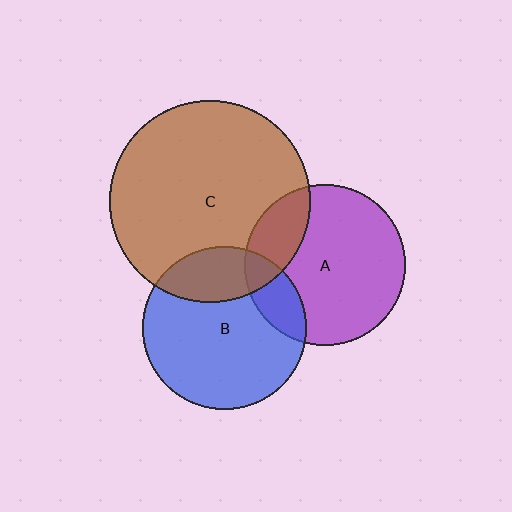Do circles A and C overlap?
Yes.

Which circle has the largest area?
Circle C (brown).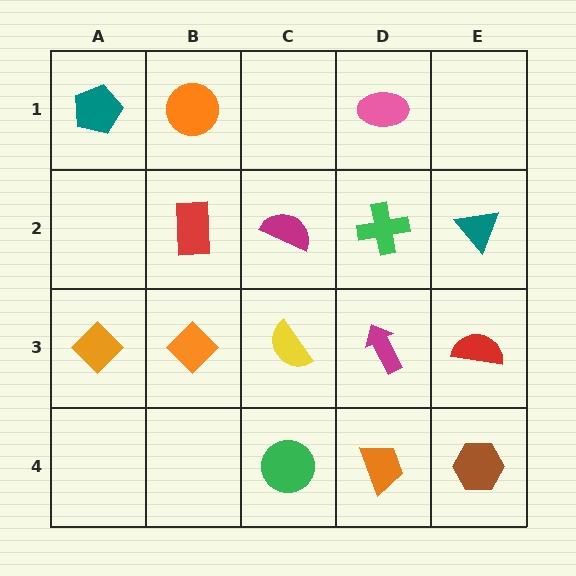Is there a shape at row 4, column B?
No, that cell is empty.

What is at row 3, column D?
A magenta arrow.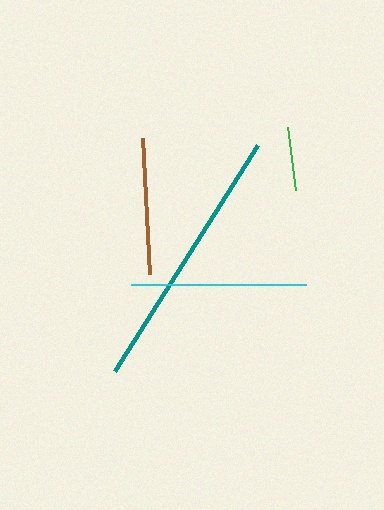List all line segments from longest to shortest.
From longest to shortest: teal, cyan, brown, green.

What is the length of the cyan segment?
The cyan segment is approximately 175 pixels long.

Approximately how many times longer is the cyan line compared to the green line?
The cyan line is approximately 2.8 times the length of the green line.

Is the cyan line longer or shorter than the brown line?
The cyan line is longer than the brown line.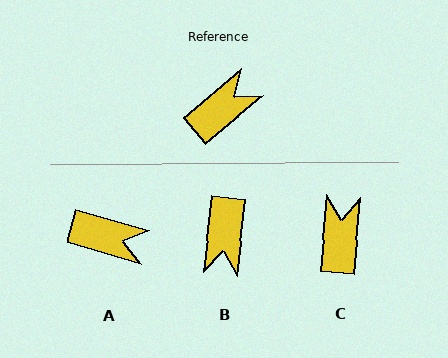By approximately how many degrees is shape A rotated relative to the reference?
Approximately 56 degrees clockwise.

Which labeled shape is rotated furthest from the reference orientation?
B, about 136 degrees away.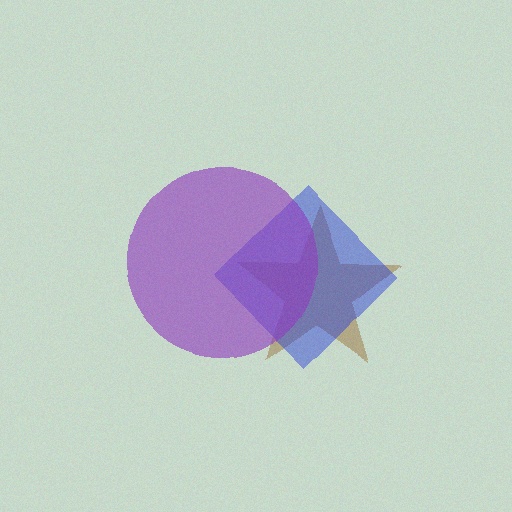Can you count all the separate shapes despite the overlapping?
Yes, there are 3 separate shapes.